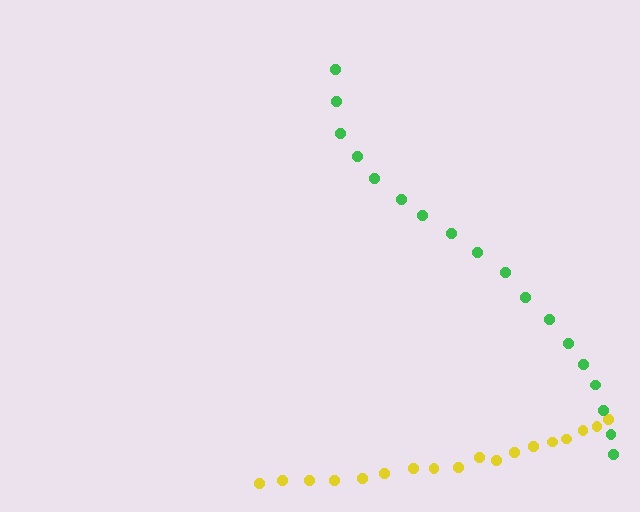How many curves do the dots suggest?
There are 2 distinct paths.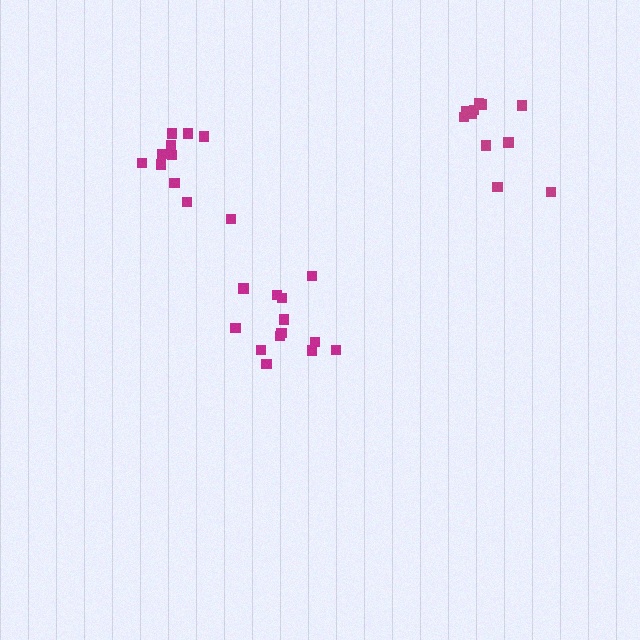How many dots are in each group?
Group 1: 13 dots, Group 2: 11 dots, Group 3: 11 dots (35 total).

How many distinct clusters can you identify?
There are 3 distinct clusters.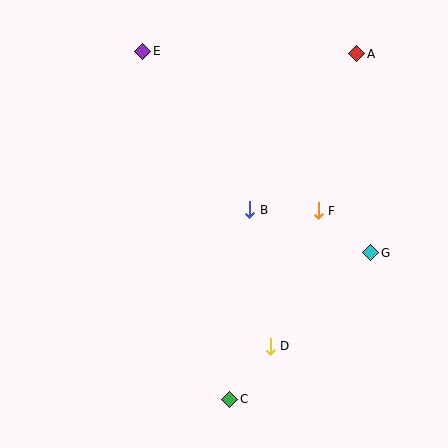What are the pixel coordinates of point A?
Point A is at (357, 54).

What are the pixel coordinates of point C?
Point C is at (230, 399).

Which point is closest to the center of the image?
Point B at (250, 210) is closest to the center.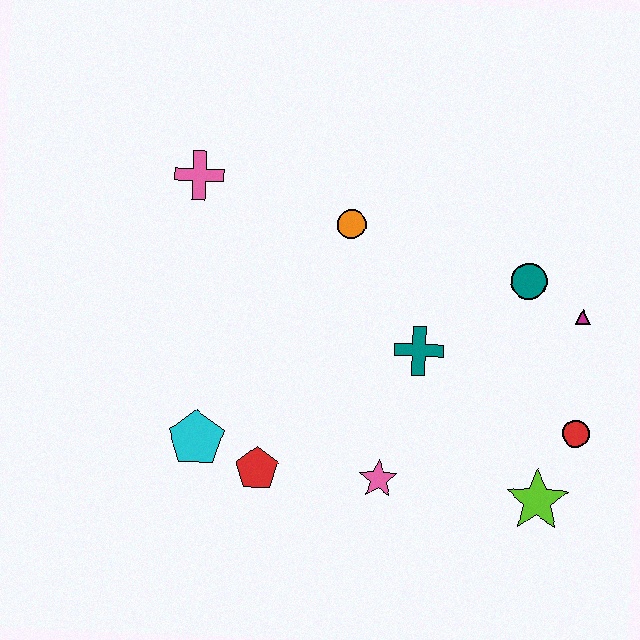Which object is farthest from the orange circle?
The lime star is farthest from the orange circle.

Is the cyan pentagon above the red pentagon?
Yes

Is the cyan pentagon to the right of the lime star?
No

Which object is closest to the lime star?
The red circle is closest to the lime star.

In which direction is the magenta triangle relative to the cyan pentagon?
The magenta triangle is to the right of the cyan pentagon.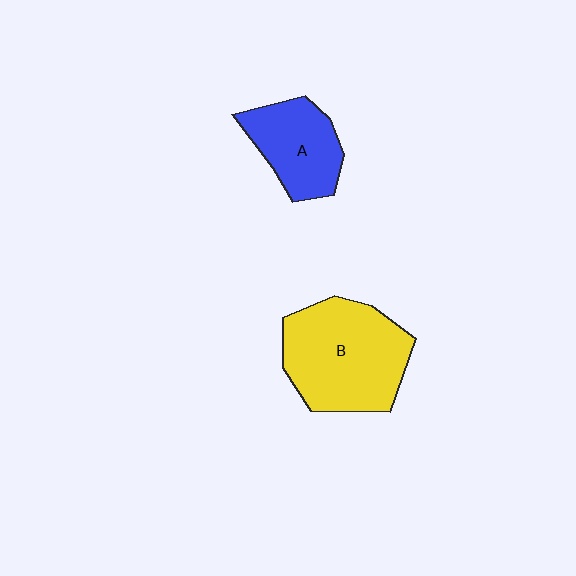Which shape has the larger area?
Shape B (yellow).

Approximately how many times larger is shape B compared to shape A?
Approximately 1.7 times.